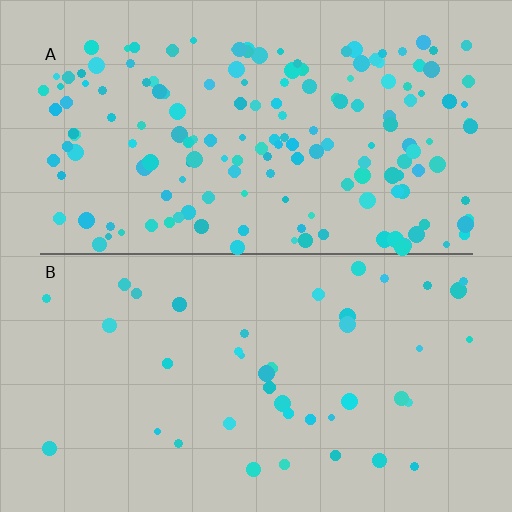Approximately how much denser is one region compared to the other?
Approximately 4.0× — region A over region B.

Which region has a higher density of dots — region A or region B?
A (the top).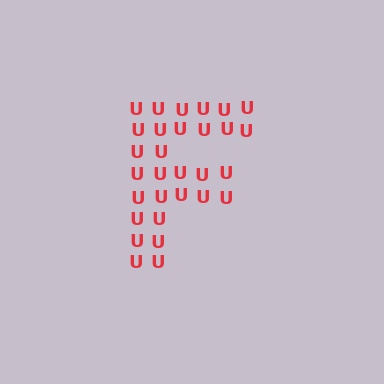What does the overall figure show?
The overall figure shows the letter F.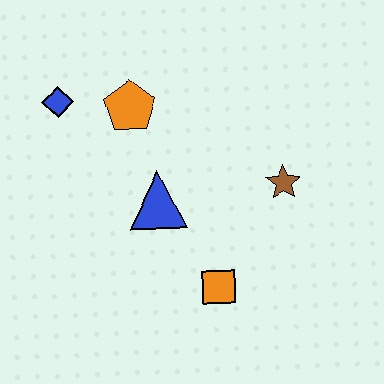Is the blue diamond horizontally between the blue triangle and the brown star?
No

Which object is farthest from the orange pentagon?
The orange square is farthest from the orange pentagon.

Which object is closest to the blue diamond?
The orange pentagon is closest to the blue diamond.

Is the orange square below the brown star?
Yes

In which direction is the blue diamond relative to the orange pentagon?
The blue diamond is to the left of the orange pentagon.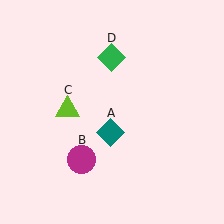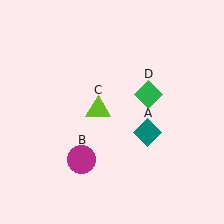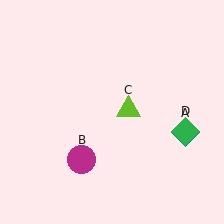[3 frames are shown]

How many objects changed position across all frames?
3 objects changed position: teal diamond (object A), lime triangle (object C), green diamond (object D).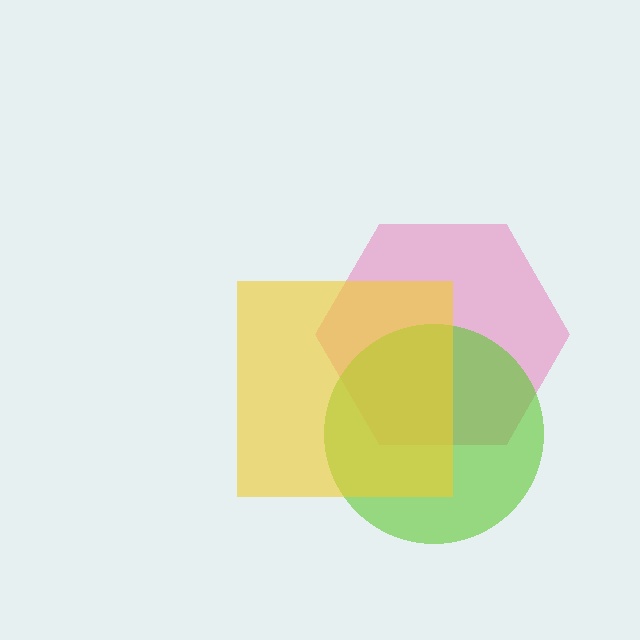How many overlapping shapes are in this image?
There are 3 overlapping shapes in the image.